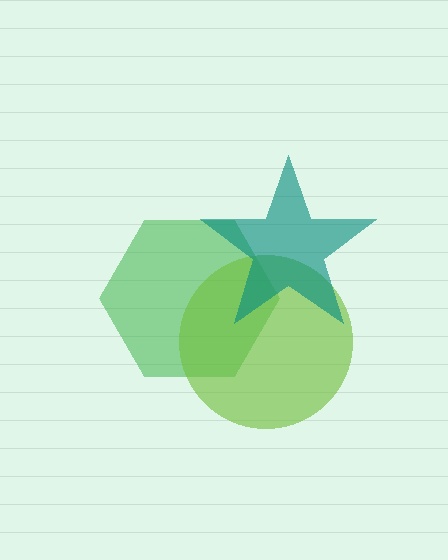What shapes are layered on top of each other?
The layered shapes are: a green hexagon, a lime circle, a teal star.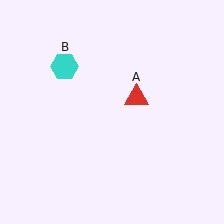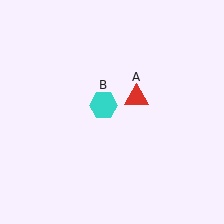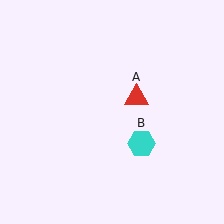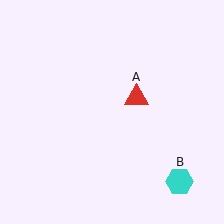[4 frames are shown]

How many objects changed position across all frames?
1 object changed position: cyan hexagon (object B).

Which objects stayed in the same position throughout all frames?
Red triangle (object A) remained stationary.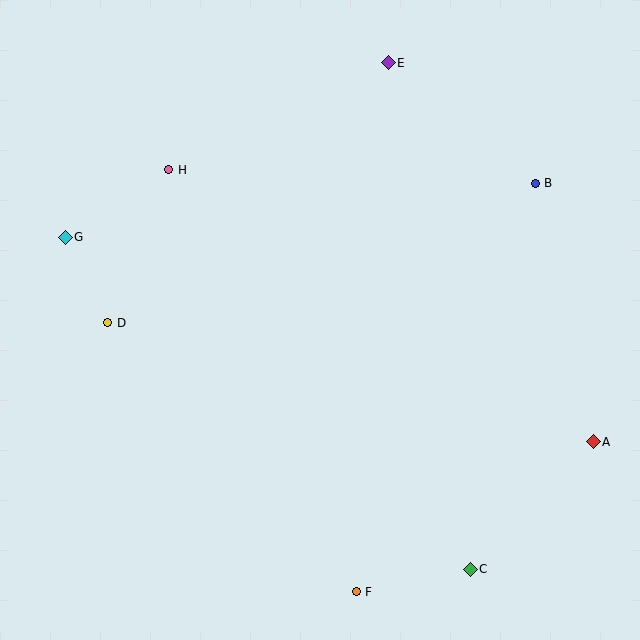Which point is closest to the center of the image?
Point D at (108, 323) is closest to the center.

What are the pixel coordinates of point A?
Point A is at (593, 442).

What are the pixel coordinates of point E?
Point E is at (388, 63).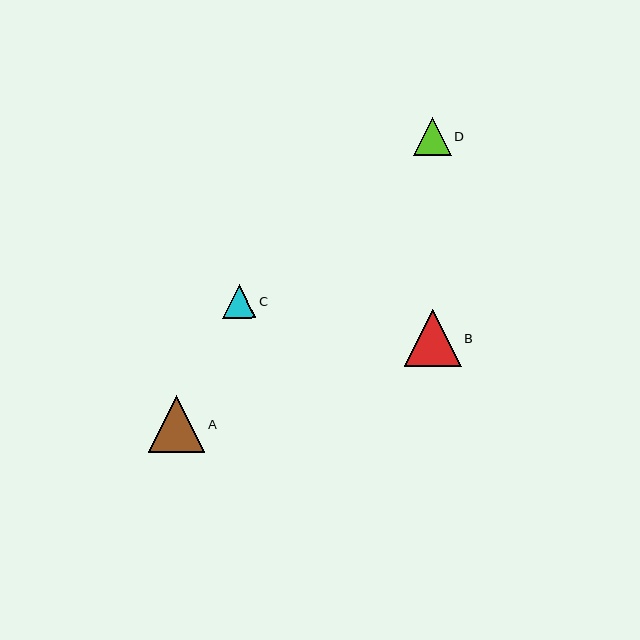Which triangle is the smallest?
Triangle C is the smallest with a size of approximately 34 pixels.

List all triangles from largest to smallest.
From largest to smallest: B, A, D, C.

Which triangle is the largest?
Triangle B is the largest with a size of approximately 57 pixels.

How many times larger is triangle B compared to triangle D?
Triangle B is approximately 1.5 times the size of triangle D.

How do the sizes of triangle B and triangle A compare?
Triangle B and triangle A are approximately the same size.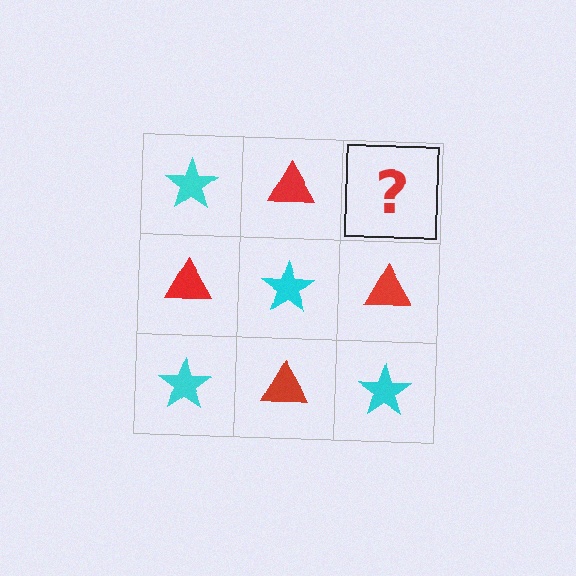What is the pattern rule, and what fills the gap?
The rule is that it alternates cyan star and red triangle in a checkerboard pattern. The gap should be filled with a cyan star.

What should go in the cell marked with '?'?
The missing cell should contain a cyan star.